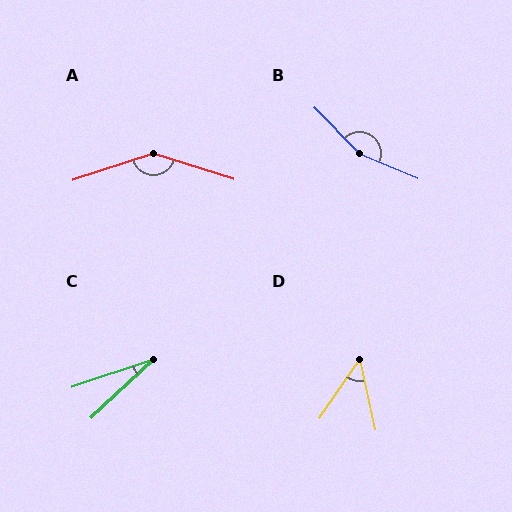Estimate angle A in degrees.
Approximately 144 degrees.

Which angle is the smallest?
C, at approximately 25 degrees.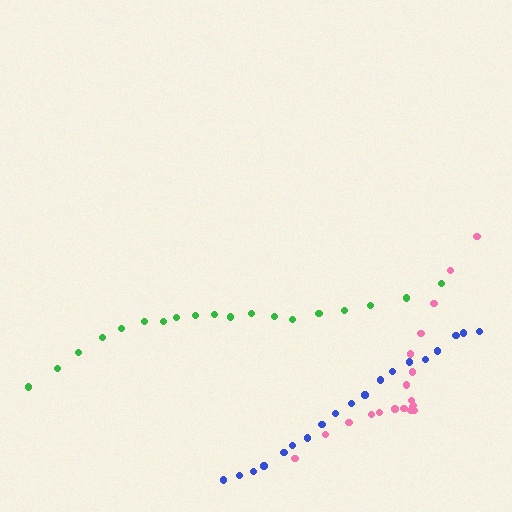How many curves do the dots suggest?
There are 3 distinct paths.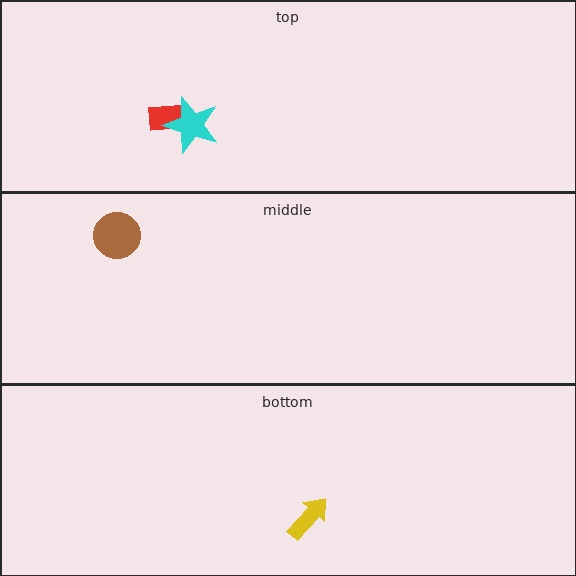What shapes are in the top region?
The red rectangle, the cyan star.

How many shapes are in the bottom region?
1.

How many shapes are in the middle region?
1.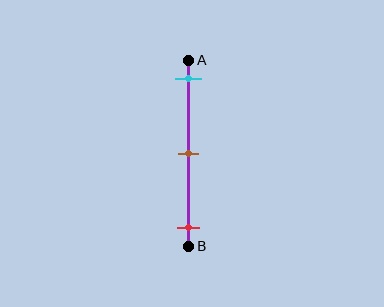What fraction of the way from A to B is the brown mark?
The brown mark is approximately 50% (0.5) of the way from A to B.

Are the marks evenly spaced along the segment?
Yes, the marks are approximately evenly spaced.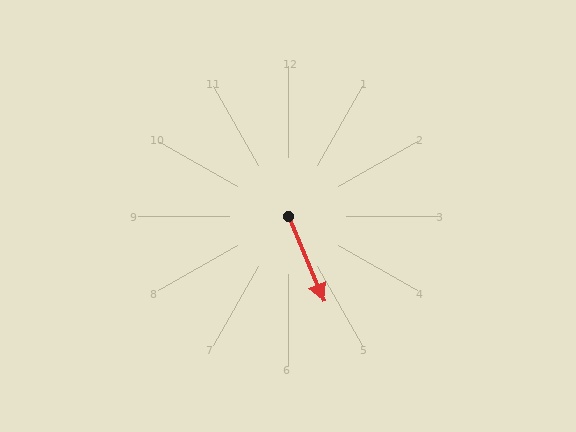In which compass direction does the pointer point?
Southeast.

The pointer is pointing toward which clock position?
Roughly 5 o'clock.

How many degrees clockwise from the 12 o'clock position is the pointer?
Approximately 157 degrees.